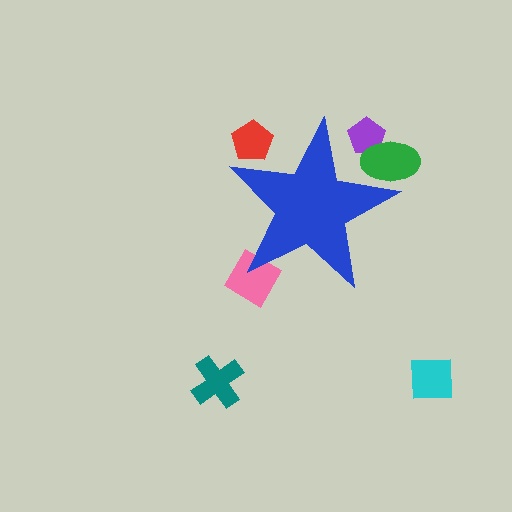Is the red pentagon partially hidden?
Yes, the red pentagon is partially hidden behind the blue star.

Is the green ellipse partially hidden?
Yes, the green ellipse is partially hidden behind the blue star.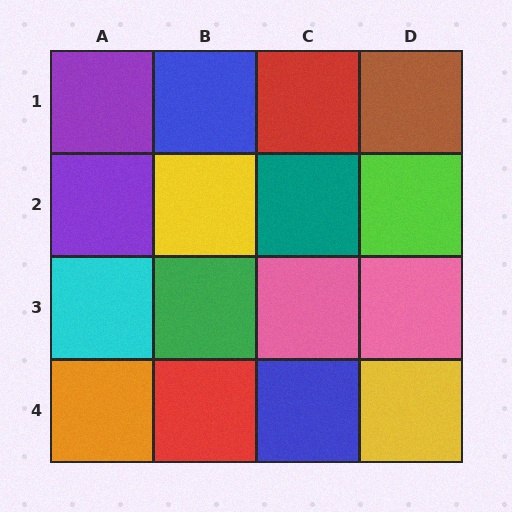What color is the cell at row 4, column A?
Orange.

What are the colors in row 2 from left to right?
Purple, yellow, teal, lime.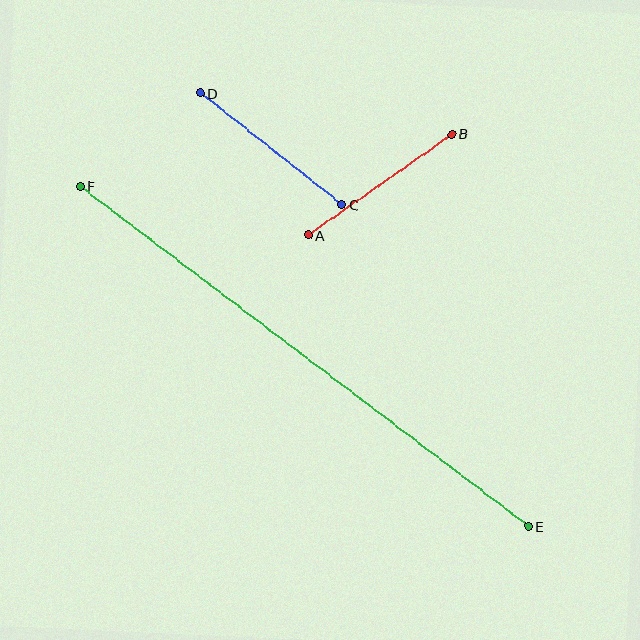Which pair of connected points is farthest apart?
Points E and F are farthest apart.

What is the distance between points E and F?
The distance is approximately 563 pixels.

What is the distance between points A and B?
The distance is approximately 176 pixels.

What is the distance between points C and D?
The distance is approximately 180 pixels.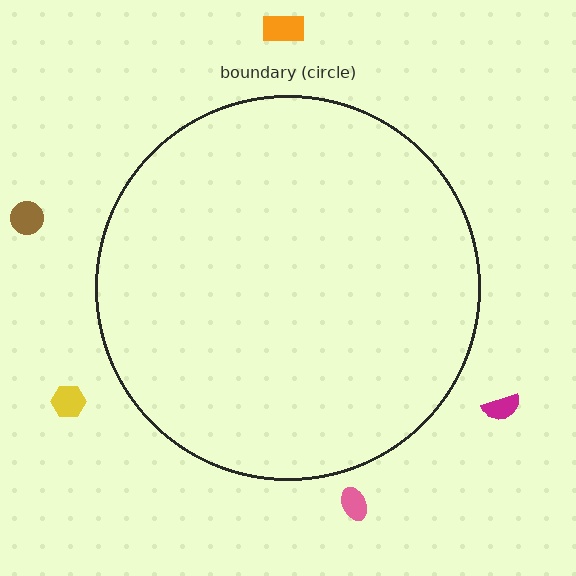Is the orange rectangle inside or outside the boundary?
Outside.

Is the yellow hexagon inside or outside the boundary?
Outside.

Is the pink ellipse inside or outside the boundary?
Outside.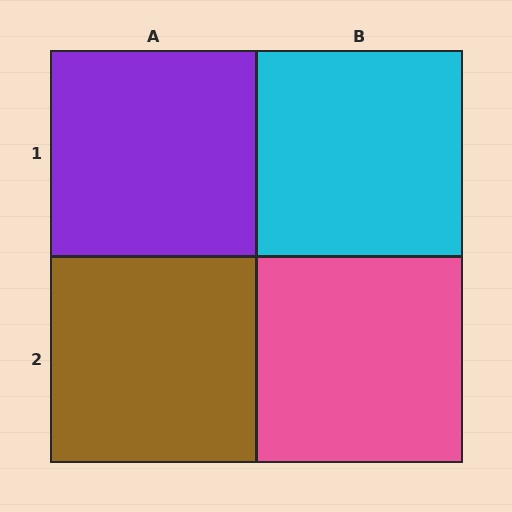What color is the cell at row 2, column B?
Pink.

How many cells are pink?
1 cell is pink.